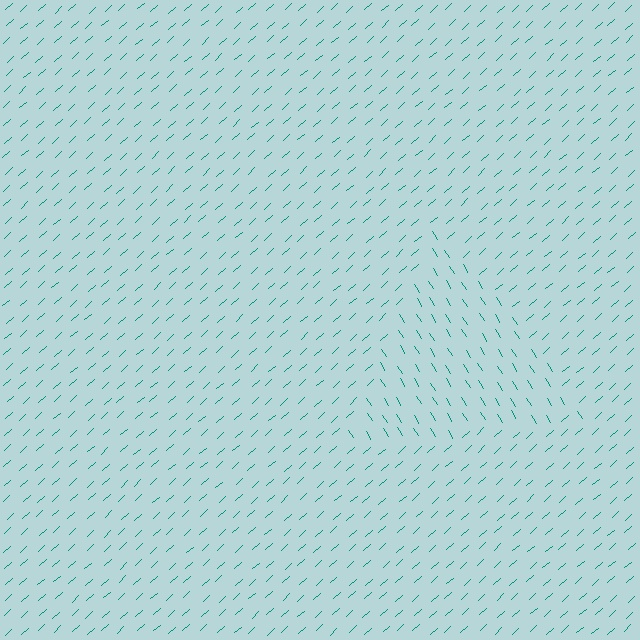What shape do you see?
I see a triangle.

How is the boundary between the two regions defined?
The boundary is defined purely by a change in line orientation (approximately 80 degrees difference). All lines are the same color and thickness.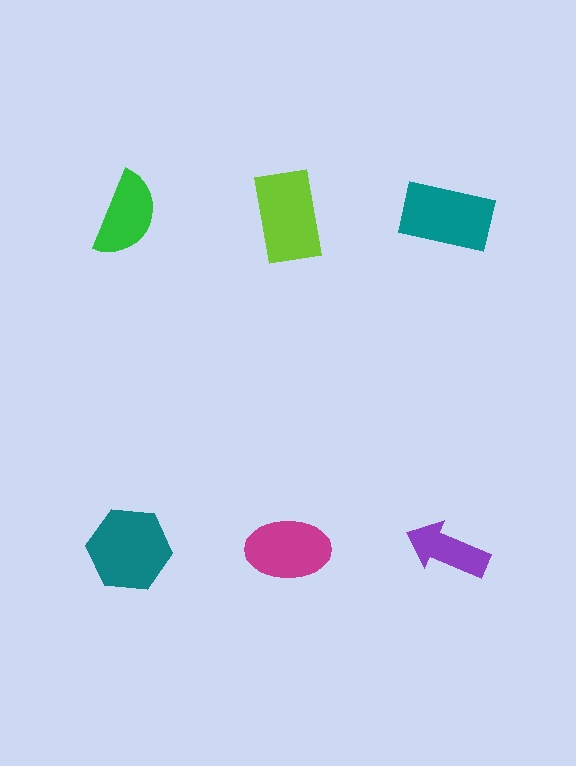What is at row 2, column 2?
A magenta ellipse.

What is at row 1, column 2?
A lime rectangle.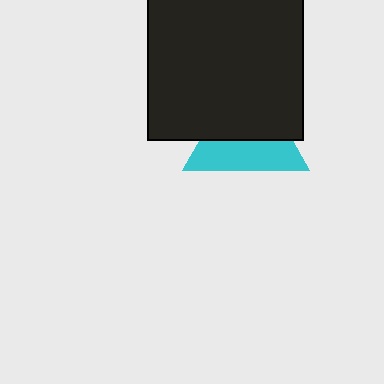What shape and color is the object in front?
The object in front is a black square.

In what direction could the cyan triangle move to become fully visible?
The cyan triangle could move down. That would shift it out from behind the black square entirely.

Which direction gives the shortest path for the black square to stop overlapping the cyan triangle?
Moving up gives the shortest separation.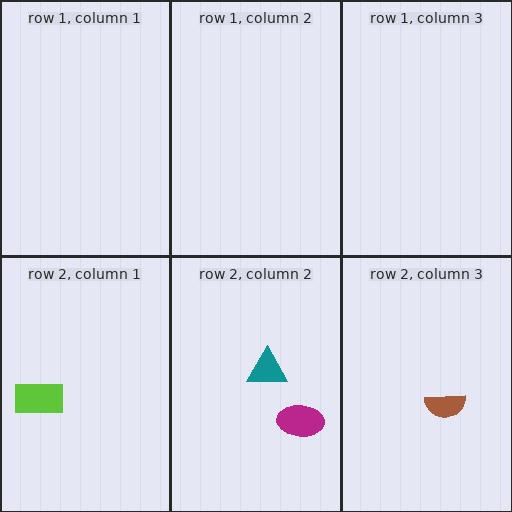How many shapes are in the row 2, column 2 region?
2.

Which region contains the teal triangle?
The row 2, column 2 region.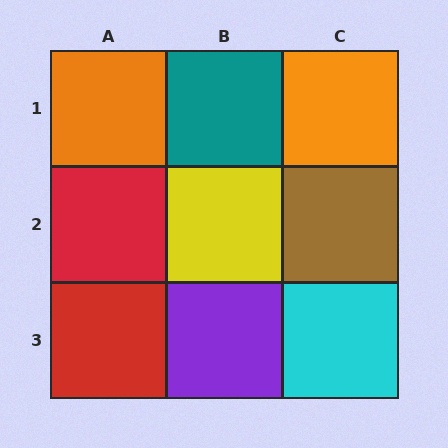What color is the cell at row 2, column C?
Brown.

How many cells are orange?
2 cells are orange.